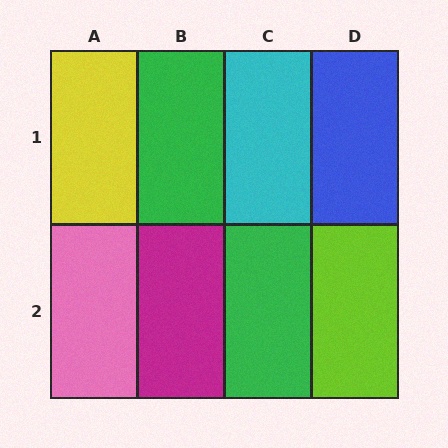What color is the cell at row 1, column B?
Green.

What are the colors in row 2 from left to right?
Pink, magenta, green, lime.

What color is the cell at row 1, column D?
Blue.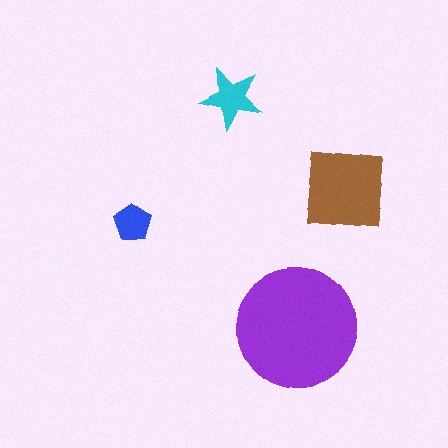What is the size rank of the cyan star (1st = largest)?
3rd.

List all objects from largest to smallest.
The purple circle, the brown square, the cyan star, the blue pentagon.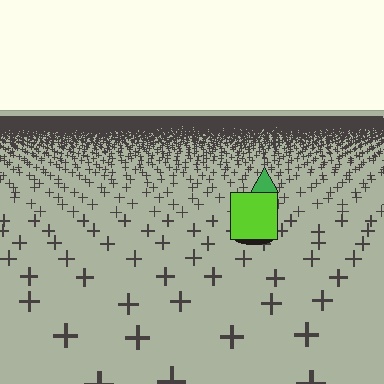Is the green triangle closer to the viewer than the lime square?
No. The lime square is closer — you can tell from the texture gradient: the ground texture is coarser near it.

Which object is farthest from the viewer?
The green triangle is farthest from the viewer. It appears smaller and the ground texture around it is denser.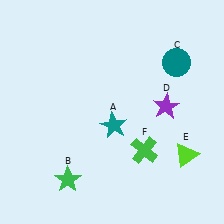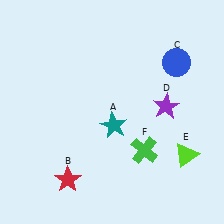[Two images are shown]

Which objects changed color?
B changed from green to red. C changed from teal to blue.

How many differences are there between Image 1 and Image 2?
There are 2 differences between the two images.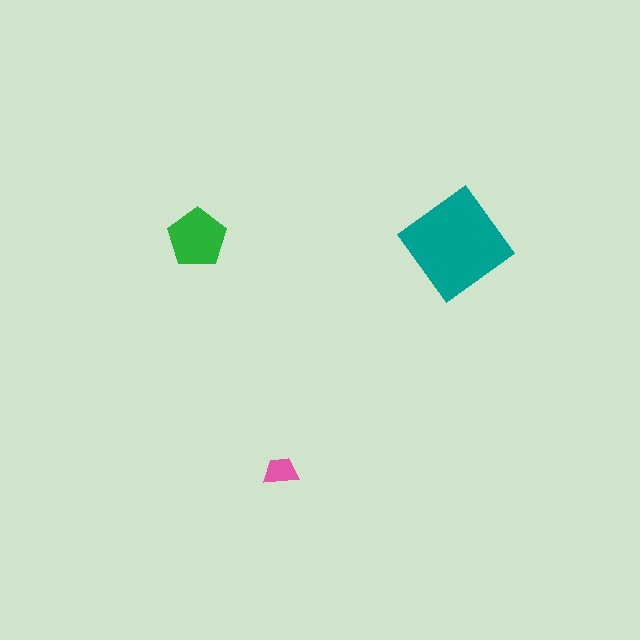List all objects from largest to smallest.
The teal diamond, the green pentagon, the pink trapezoid.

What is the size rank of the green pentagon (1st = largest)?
2nd.